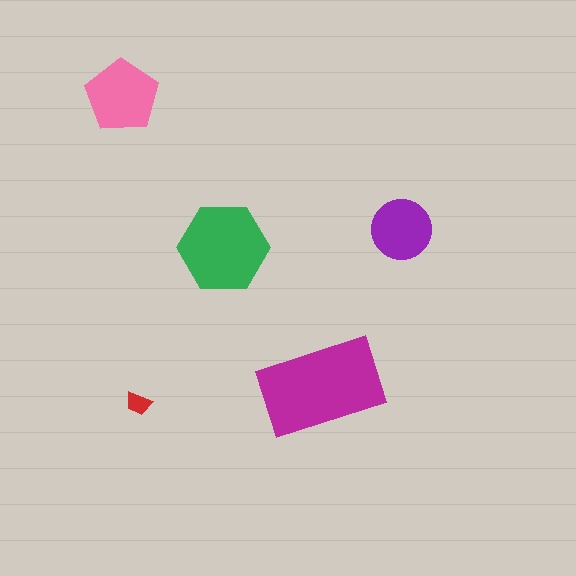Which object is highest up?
The pink pentagon is topmost.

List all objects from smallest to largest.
The red trapezoid, the purple circle, the pink pentagon, the green hexagon, the magenta rectangle.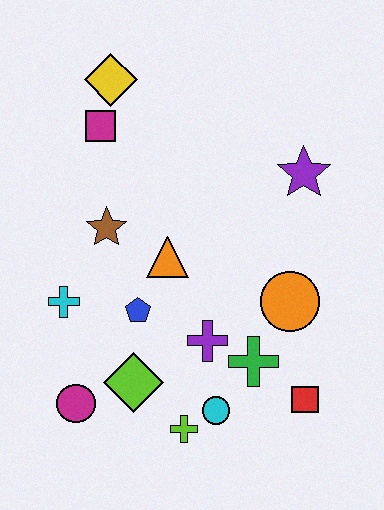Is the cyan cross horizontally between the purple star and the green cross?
No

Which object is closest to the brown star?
The orange triangle is closest to the brown star.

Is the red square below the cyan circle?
No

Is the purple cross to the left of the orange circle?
Yes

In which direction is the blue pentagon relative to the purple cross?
The blue pentagon is to the left of the purple cross.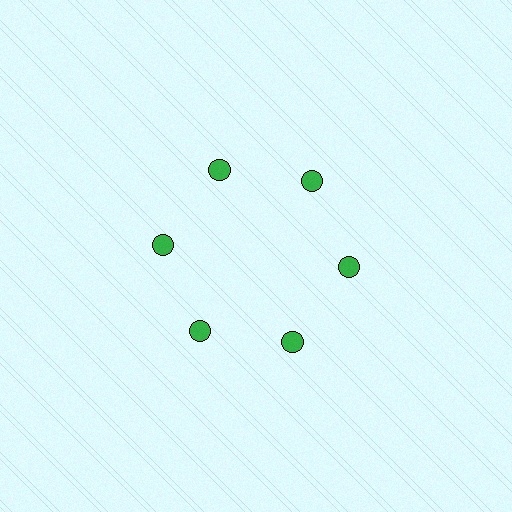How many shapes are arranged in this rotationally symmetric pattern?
There are 6 shapes, arranged in 6 groups of 1.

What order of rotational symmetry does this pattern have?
This pattern has 6-fold rotational symmetry.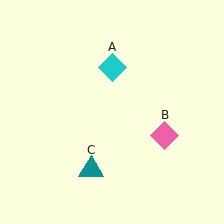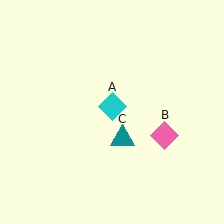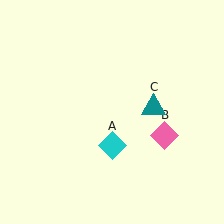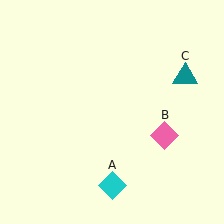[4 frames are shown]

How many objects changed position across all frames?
2 objects changed position: cyan diamond (object A), teal triangle (object C).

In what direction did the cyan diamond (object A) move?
The cyan diamond (object A) moved down.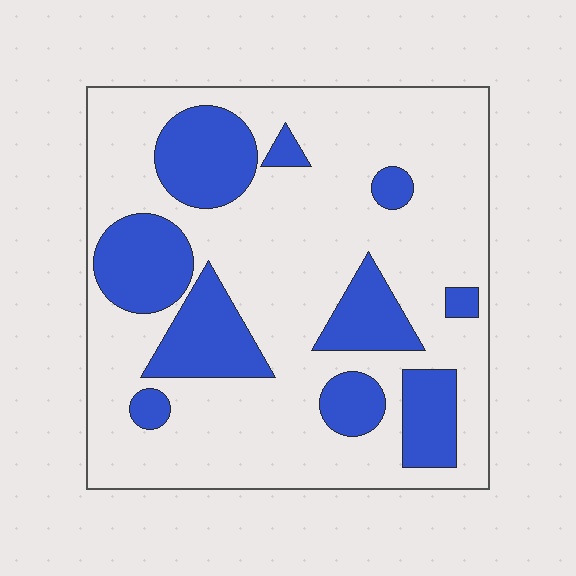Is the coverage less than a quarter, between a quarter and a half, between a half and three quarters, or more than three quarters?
Between a quarter and a half.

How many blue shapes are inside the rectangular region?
10.